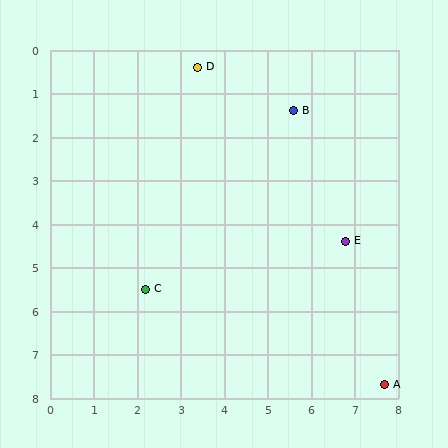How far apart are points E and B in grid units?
Points E and B are about 3.2 grid units apart.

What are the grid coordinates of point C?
Point C is at approximately (2.2, 5.5).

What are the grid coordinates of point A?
Point A is at approximately (7.7, 7.7).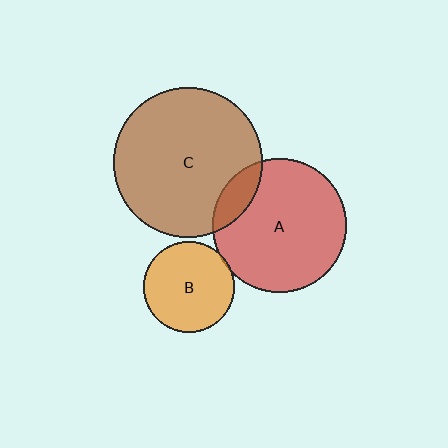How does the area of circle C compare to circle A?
Approximately 1.2 times.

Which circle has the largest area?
Circle C (brown).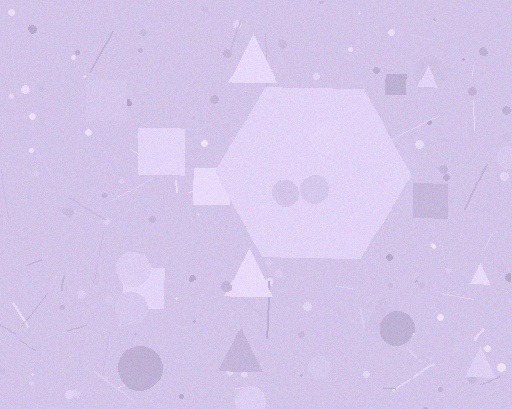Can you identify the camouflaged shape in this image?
The camouflaged shape is a hexagon.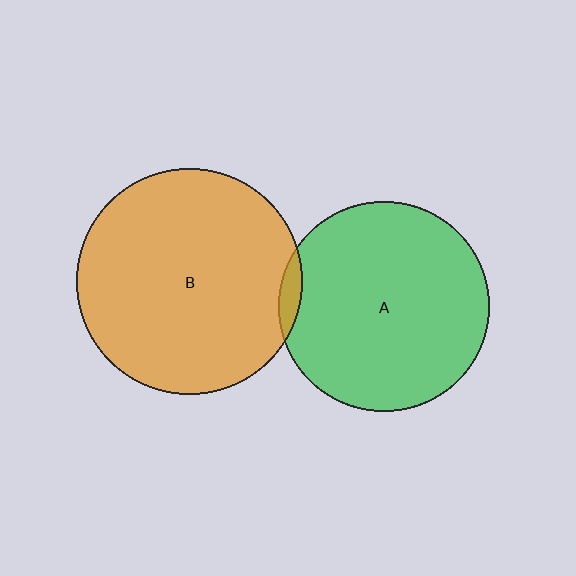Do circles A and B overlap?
Yes.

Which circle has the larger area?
Circle B (orange).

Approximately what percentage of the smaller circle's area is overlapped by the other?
Approximately 5%.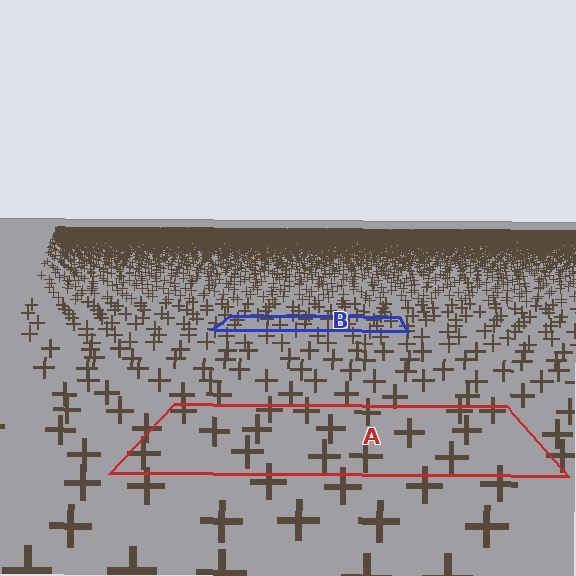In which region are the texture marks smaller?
The texture marks are smaller in region B, because it is farther away.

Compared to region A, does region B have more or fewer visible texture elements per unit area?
Region B has more texture elements per unit area — they are packed more densely because it is farther away.